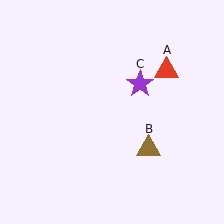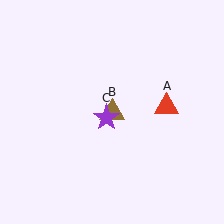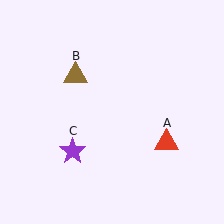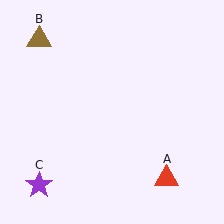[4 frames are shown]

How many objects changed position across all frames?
3 objects changed position: red triangle (object A), brown triangle (object B), purple star (object C).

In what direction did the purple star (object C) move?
The purple star (object C) moved down and to the left.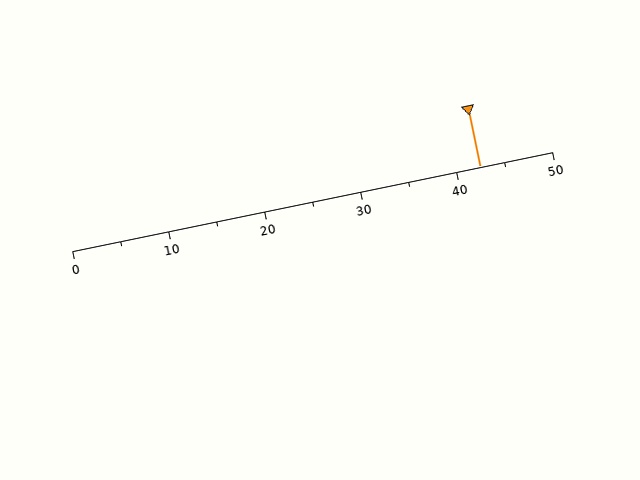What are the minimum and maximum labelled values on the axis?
The axis runs from 0 to 50.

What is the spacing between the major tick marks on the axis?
The major ticks are spaced 10 apart.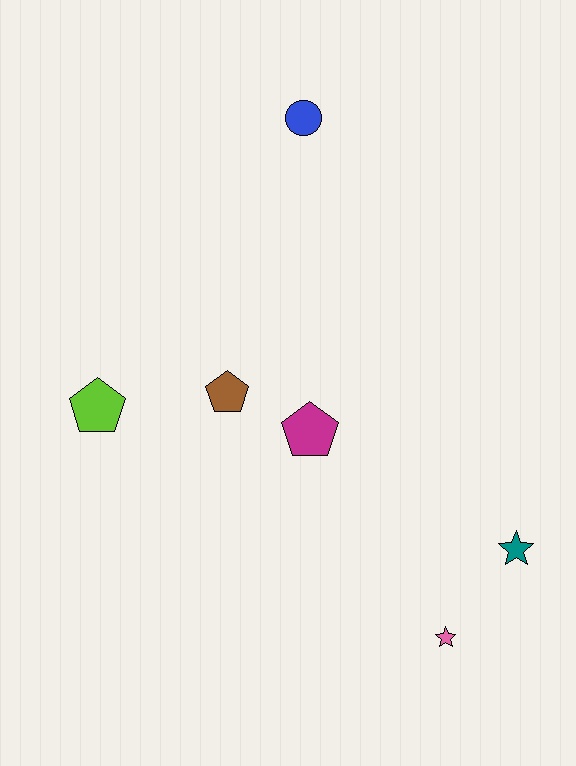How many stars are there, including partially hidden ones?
There are 2 stars.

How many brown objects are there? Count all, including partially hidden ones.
There is 1 brown object.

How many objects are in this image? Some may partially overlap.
There are 6 objects.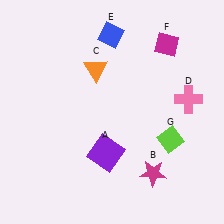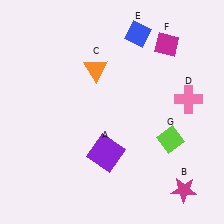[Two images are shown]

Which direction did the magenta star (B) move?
The magenta star (B) moved right.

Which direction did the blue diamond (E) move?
The blue diamond (E) moved right.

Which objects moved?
The objects that moved are: the magenta star (B), the blue diamond (E).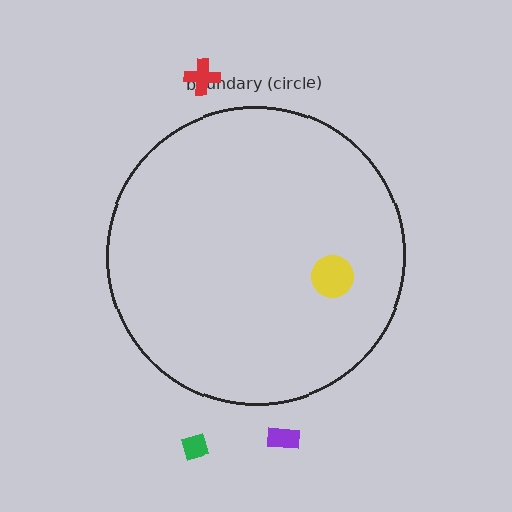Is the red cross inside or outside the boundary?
Outside.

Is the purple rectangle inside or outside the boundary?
Outside.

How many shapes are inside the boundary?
1 inside, 3 outside.